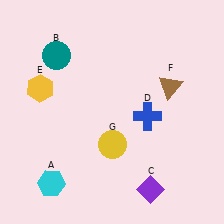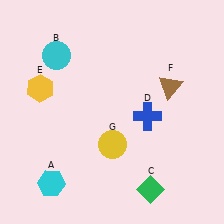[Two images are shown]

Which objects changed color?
B changed from teal to cyan. C changed from purple to green.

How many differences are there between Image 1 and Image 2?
There are 2 differences between the two images.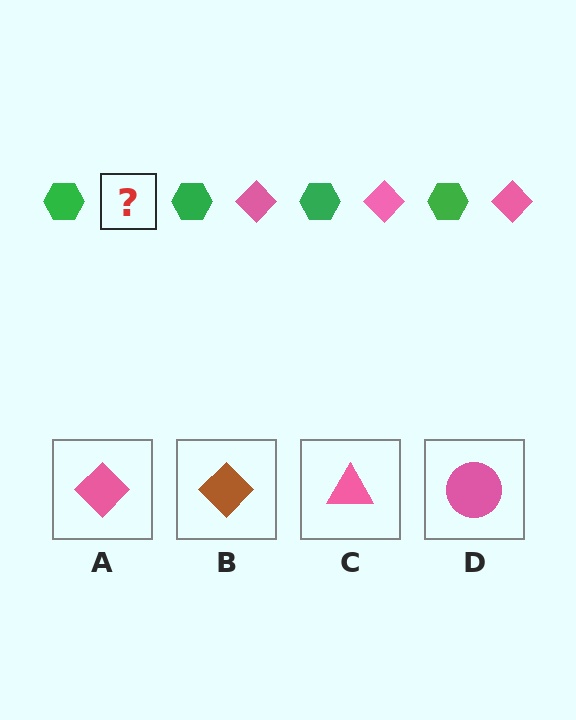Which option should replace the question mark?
Option A.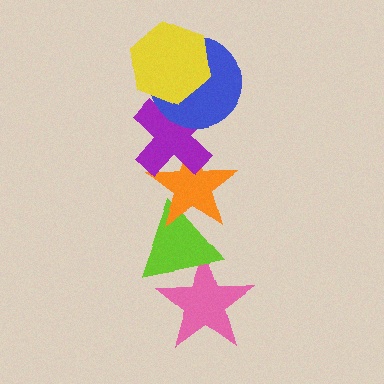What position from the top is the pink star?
The pink star is 6th from the top.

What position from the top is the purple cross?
The purple cross is 3rd from the top.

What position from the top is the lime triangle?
The lime triangle is 5th from the top.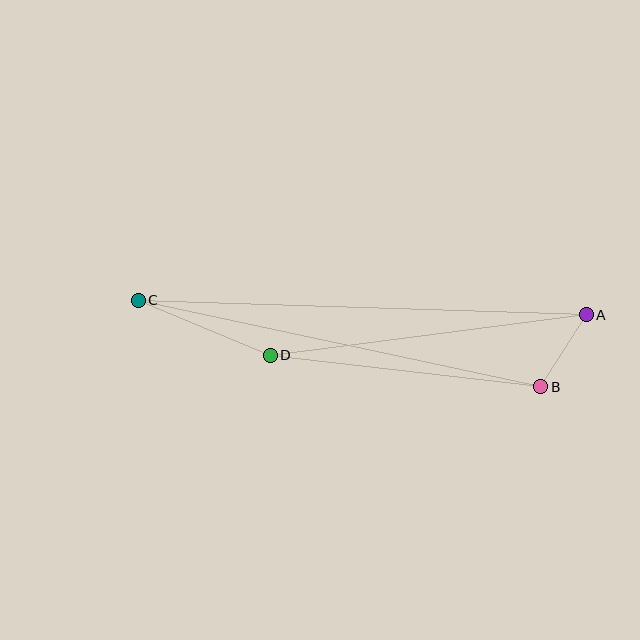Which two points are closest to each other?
Points A and B are closest to each other.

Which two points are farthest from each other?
Points A and C are farthest from each other.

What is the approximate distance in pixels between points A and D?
The distance between A and D is approximately 319 pixels.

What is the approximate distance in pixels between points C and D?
The distance between C and D is approximately 143 pixels.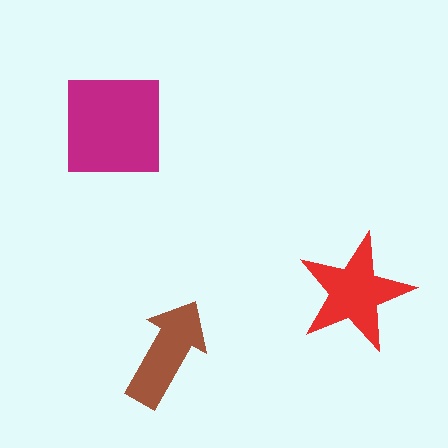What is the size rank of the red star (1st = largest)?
2nd.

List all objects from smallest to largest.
The brown arrow, the red star, the magenta square.